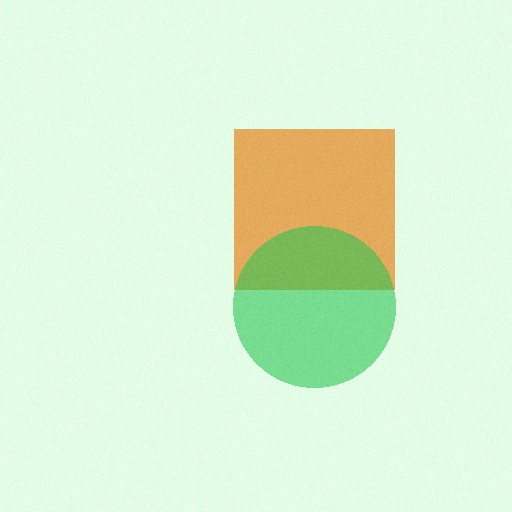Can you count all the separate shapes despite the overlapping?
Yes, there are 2 separate shapes.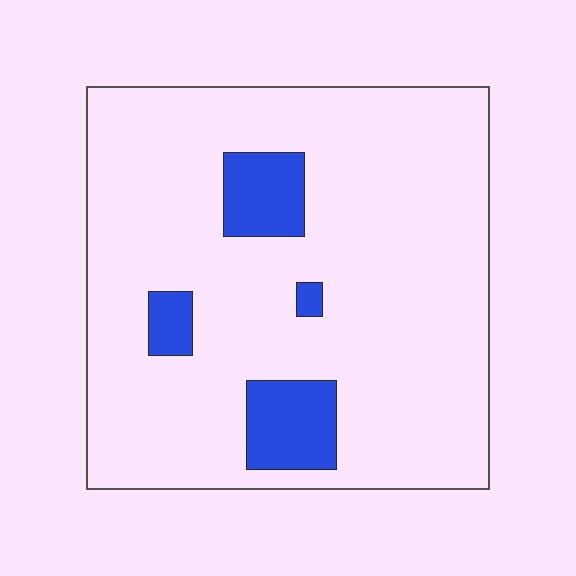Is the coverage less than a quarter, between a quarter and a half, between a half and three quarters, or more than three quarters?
Less than a quarter.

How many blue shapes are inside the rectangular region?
4.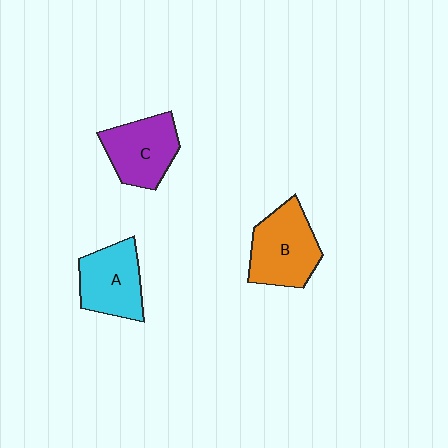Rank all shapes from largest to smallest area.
From largest to smallest: B (orange), C (purple), A (cyan).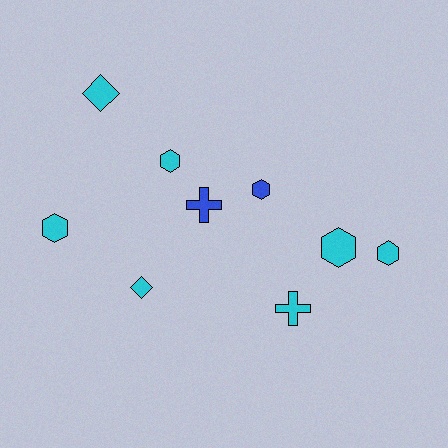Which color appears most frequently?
Cyan, with 7 objects.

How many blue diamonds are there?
There are no blue diamonds.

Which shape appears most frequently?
Hexagon, with 5 objects.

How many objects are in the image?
There are 9 objects.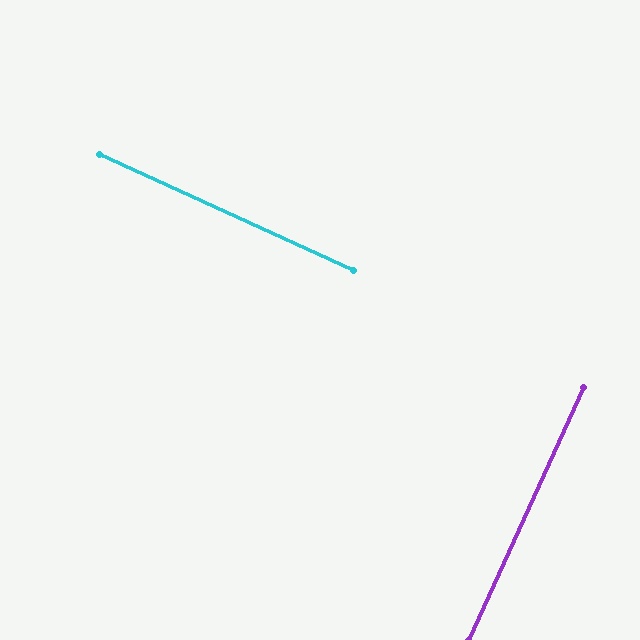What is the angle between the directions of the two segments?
Approximately 90 degrees.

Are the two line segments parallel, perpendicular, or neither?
Perpendicular — they meet at approximately 90°.